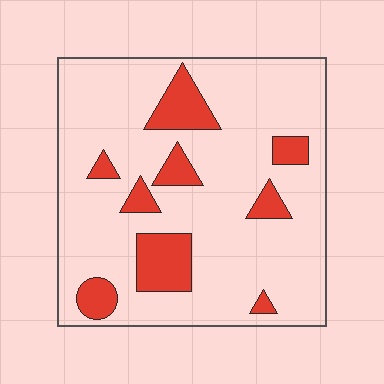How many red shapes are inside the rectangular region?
9.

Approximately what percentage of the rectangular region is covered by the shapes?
Approximately 15%.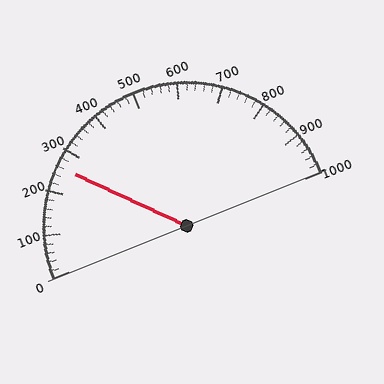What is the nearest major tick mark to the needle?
The nearest major tick mark is 300.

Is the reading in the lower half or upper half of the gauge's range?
The reading is in the lower half of the range (0 to 1000).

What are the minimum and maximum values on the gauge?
The gauge ranges from 0 to 1000.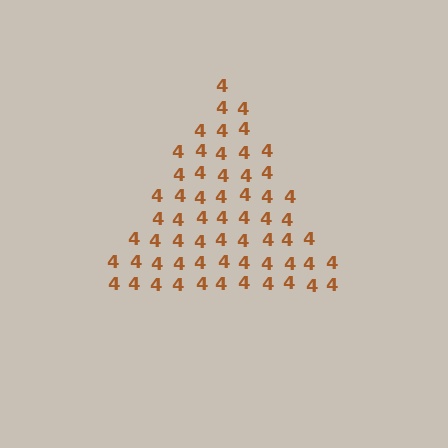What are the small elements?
The small elements are digit 4's.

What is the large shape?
The large shape is a triangle.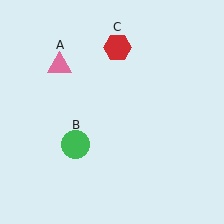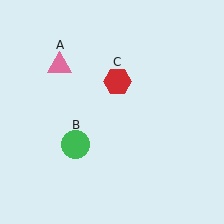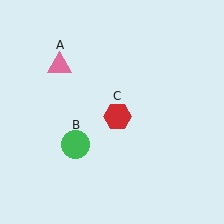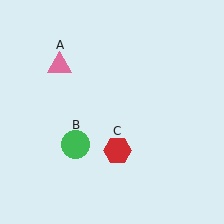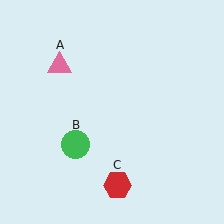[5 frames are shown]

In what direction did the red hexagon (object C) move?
The red hexagon (object C) moved down.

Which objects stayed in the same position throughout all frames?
Pink triangle (object A) and green circle (object B) remained stationary.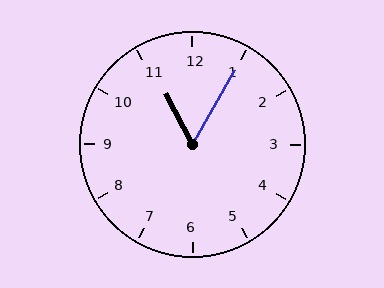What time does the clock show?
11:05.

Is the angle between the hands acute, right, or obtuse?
It is acute.